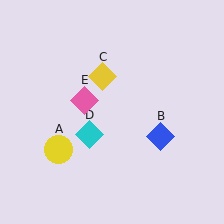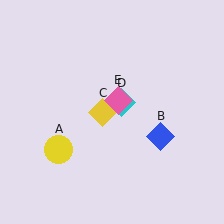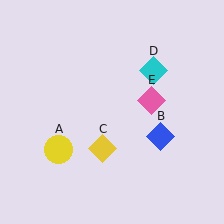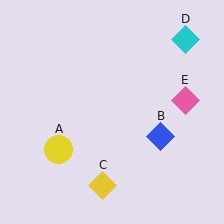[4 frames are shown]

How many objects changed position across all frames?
3 objects changed position: yellow diamond (object C), cyan diamond (object D), pink diamond (object E).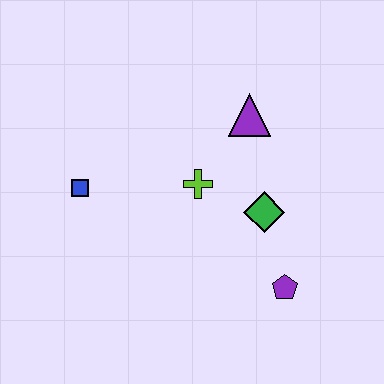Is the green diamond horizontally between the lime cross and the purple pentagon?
Yes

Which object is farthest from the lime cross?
The purple pentagon is farthest from the lime cross.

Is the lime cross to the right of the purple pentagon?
No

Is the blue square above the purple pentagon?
Yes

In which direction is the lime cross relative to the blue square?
The lime cross is to the right of the blue square.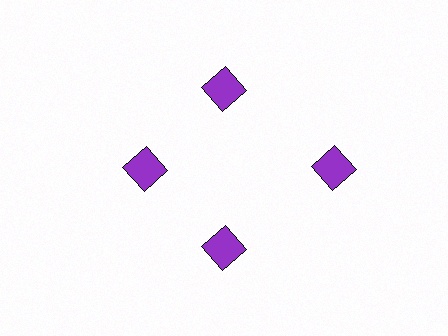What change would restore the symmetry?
The symmetry would be restored by moving it inward, back onto the ring so that all 4 diamonds sit at equal angles and equal distance from the center.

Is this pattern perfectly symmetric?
No. The 4 purple diamonds are arranged in a ring, but one element near the 3 o'clock position is pushed outward from the center, breaking the 4-fold rotational symmetry.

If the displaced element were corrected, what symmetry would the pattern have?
It would have 4-fold rotational symmetry — the pattern would map onto itself every 90 degrees.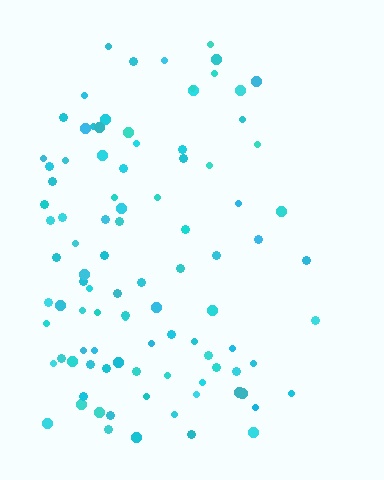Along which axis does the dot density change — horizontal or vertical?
Horizontal.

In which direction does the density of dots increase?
From right to left, with the left side densest.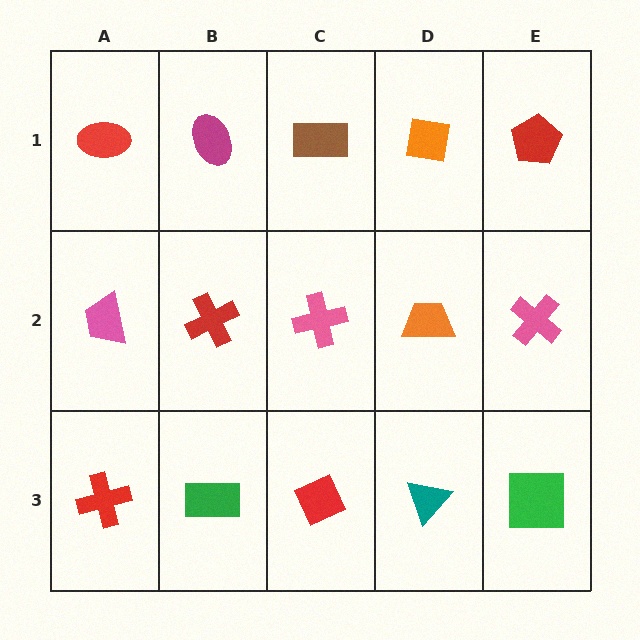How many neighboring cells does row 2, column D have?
4.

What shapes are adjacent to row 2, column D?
An orange square (row 1, column D), a teal triangle (row 3, column D), a pink cross (row 2, column C), a pink cross (row 2, column E).